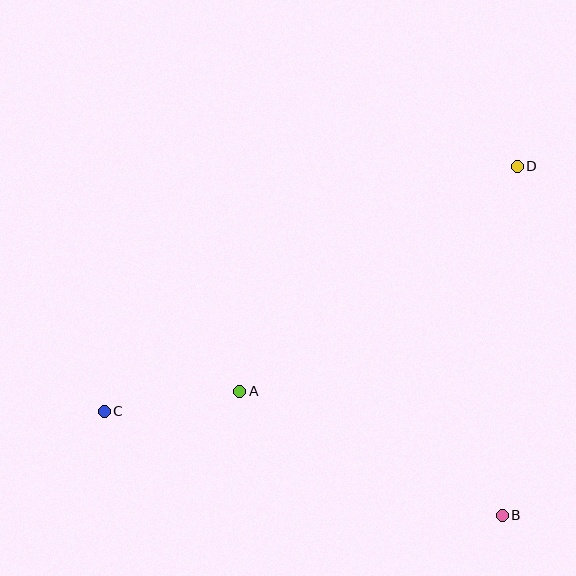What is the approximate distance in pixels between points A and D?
The distance between A and D is approximately 357 pixels.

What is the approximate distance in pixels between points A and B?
The distance between A and B is approximately 290 pixels.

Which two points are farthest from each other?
Points C and D are farthest from each other.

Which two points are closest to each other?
Points A and C are closest to each other.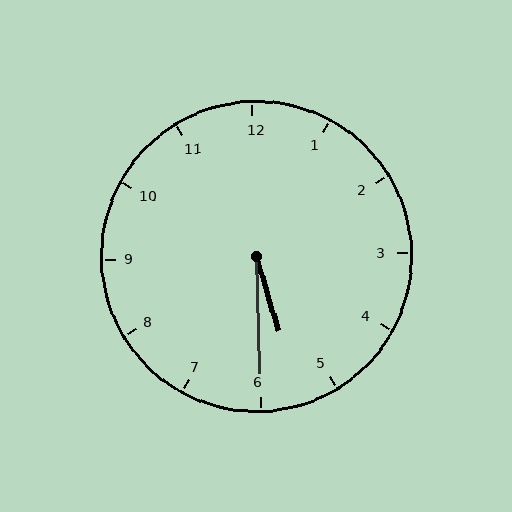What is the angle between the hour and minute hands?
Approximately 15 degrees.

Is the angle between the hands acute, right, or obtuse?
It is acute.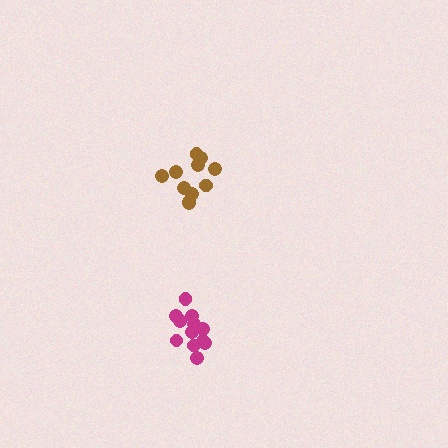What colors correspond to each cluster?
The clusters are colored: magenta, brown.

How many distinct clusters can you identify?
There are 2 distinct clusters.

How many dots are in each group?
Group 1: 12 dots, Group 2: 11 dots (23 total).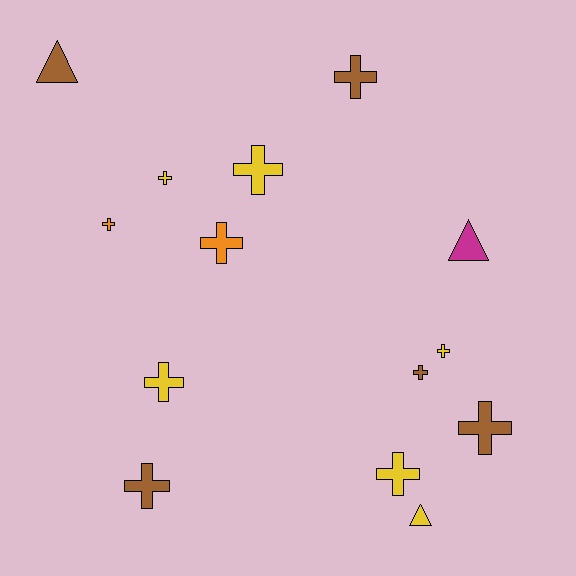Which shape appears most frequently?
Cross, with 11 objects.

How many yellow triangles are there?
There is 1 yellow triangle.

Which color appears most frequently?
Yellow, with 6 objects.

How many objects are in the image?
There are 14 objects.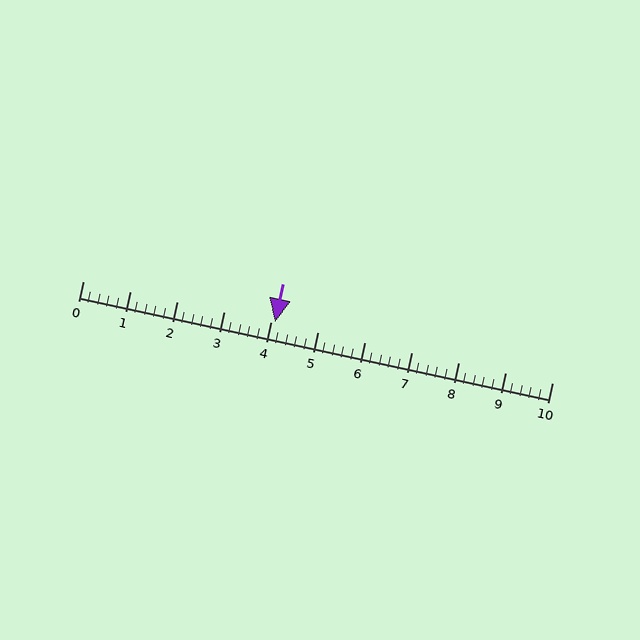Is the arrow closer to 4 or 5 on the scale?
The arrow is closer to 4.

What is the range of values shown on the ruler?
The ruler shows values from 0 to 10.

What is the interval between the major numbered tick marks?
The major tick marks are spaced 1 units apart.